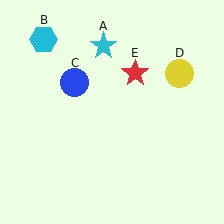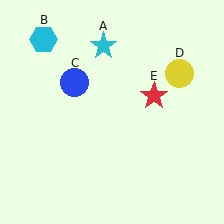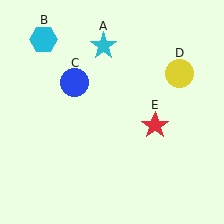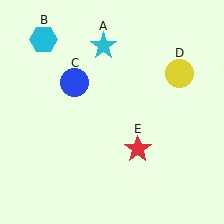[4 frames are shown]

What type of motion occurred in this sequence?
The red star (object E) rotated clockwise around the center of the scene.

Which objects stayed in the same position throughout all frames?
Cyan star (object A) and cyan hexagon (object B) and blue circle (object C) and yellow circle (object D) remained stationary.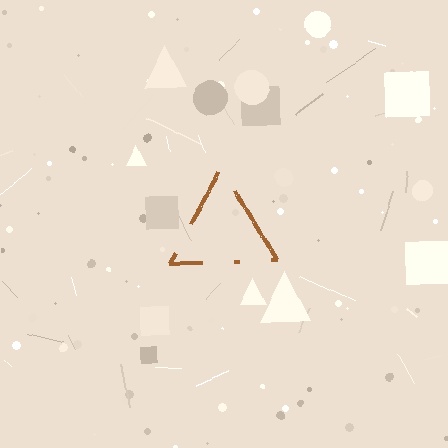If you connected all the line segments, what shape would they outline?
They would outline a triangle.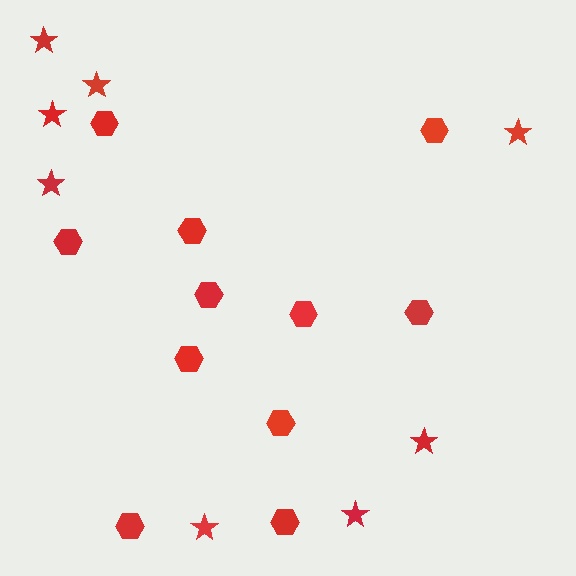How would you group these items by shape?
There are 2 groups: one group of stars (8) and one group of hexagons (11).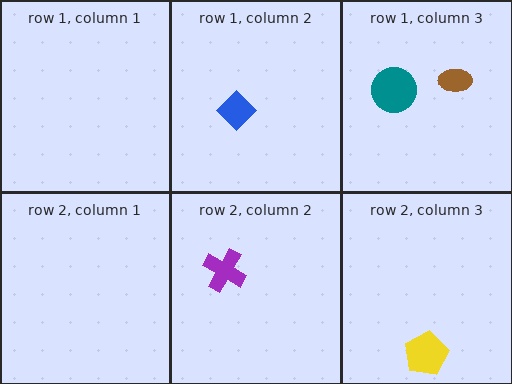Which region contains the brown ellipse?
The row 1, column 3 region.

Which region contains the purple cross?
The row 2, column 2 region.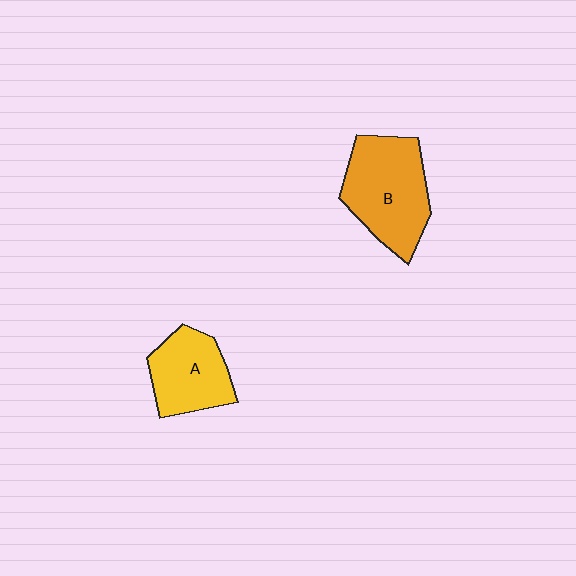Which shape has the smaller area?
Shape A (yellow).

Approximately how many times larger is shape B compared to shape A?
Approximately 1.4 times.